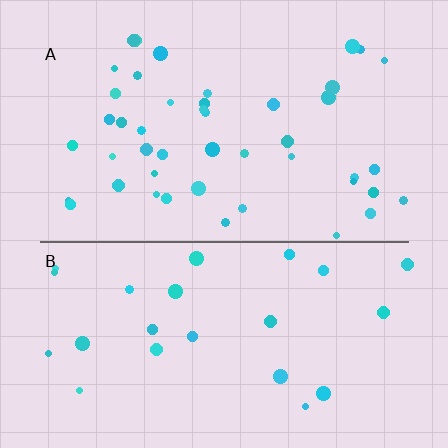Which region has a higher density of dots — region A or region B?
A (the top).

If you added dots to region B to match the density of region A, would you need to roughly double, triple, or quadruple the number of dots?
Approximately double.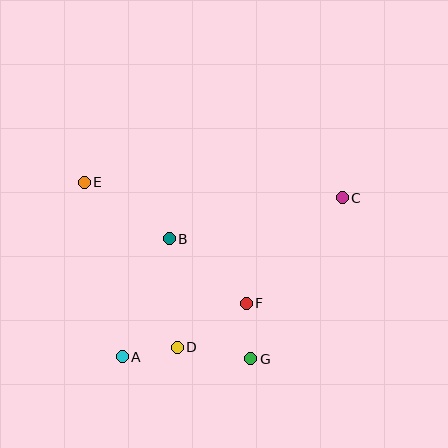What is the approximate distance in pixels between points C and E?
The distance between C and E is approximately 259 pixels.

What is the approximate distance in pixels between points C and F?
The distance between C and F is approximately 142 pixels.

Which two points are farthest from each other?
Points A and C are farthest from each other.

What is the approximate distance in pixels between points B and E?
The distance between B and E is approximately 102 pixels.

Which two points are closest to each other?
Points A and D are closest to each other.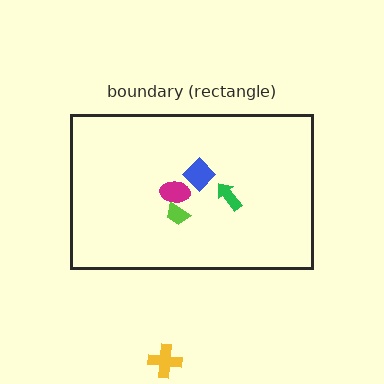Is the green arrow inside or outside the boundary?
Inside.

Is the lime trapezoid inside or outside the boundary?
Inside.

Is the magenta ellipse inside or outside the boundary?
Inside.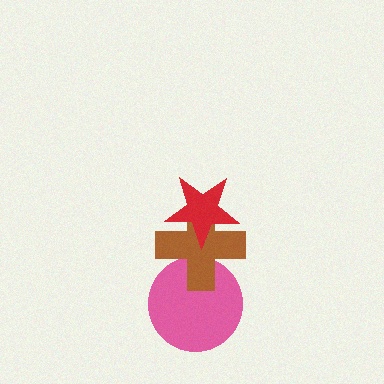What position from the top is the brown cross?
The brown cross is 2nd from the top.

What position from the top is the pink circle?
The pink circle is 3rd from the top.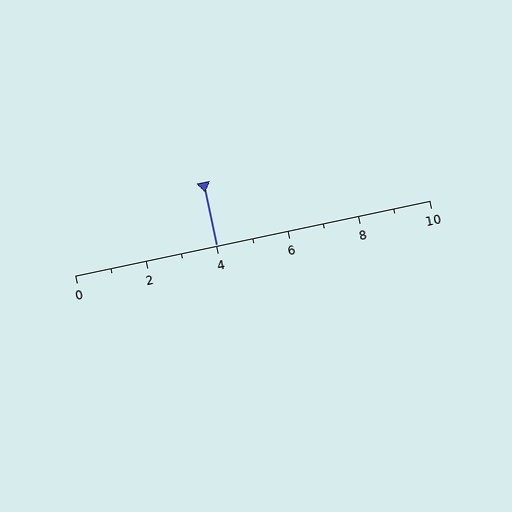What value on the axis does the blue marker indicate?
The marker indicates approximately 4.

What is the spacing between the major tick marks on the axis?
The major ticks are spaced 2 apart.